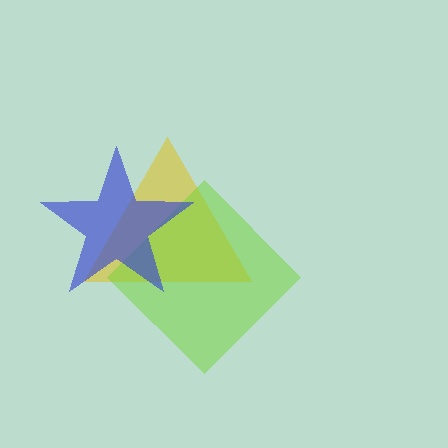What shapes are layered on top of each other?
The layered shapes are: a yellow triangle, a lime diamond, a blue star.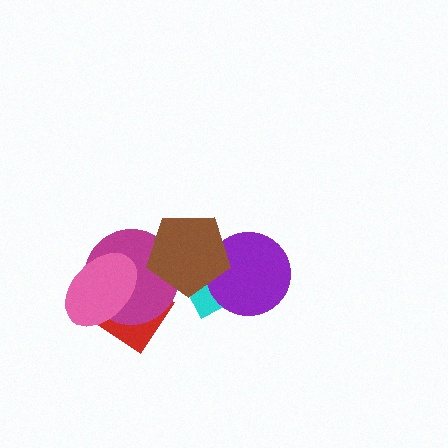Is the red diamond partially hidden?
Yes, it is partially covered by another shape.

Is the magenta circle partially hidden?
Yes, it is partially covered by another shape.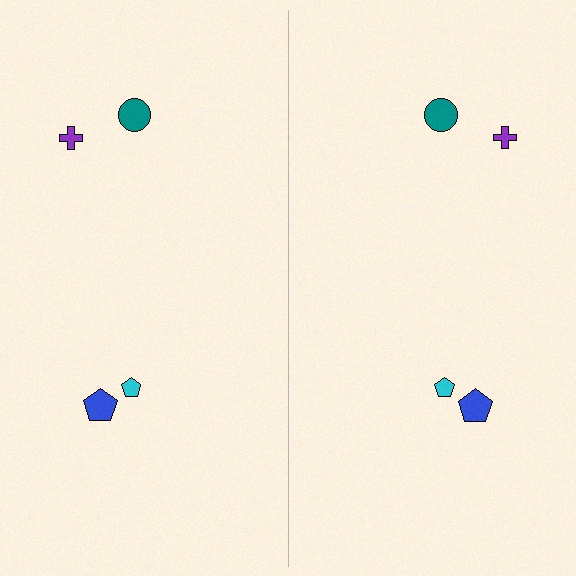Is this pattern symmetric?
Yes, this pattern has bilateral (reflection) symmetry.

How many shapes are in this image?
There are 8 shapes in this image.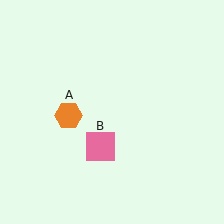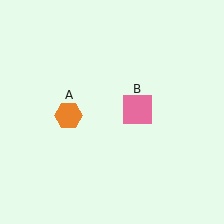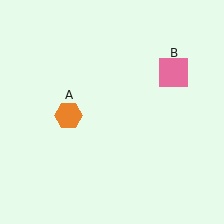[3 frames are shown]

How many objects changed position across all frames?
1 object changed position: pink square (object B).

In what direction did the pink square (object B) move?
The pink square (object B) moved up and to the right.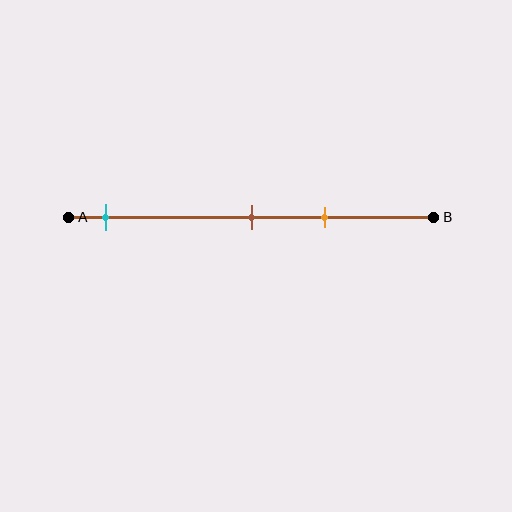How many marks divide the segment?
There are 3 marks dividing the segment.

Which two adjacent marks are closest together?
The brown and orange marks are the closest adjacent pair.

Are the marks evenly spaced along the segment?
No, the marks are not evenly spaced.